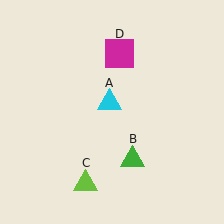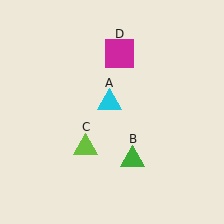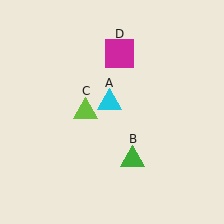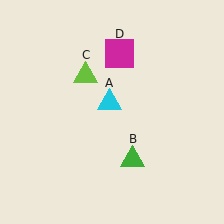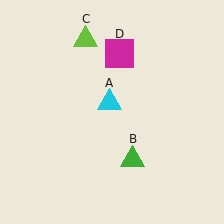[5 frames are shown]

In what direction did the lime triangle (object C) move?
The lime triangle (object C) moved up.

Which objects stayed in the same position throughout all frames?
Cyan triangle (object A) and green triangle (object B) and magenta square (object D) remained stationary.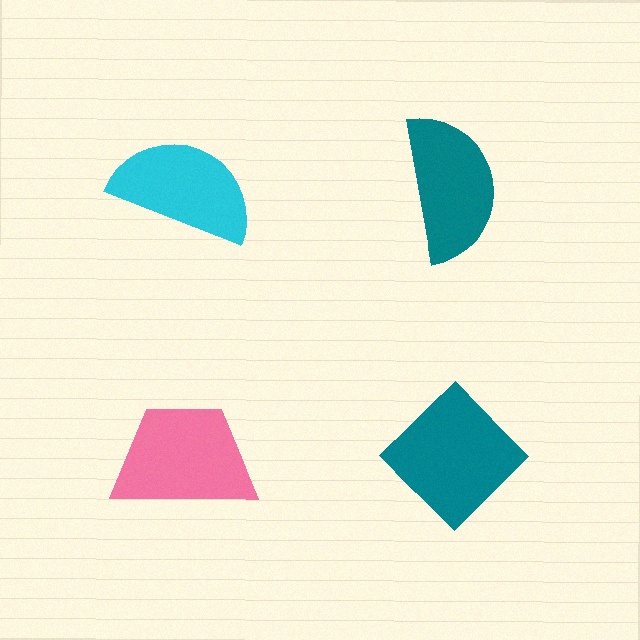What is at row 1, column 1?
A cyan semicircle.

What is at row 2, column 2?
A teal diamond.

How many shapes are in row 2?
2 shapes.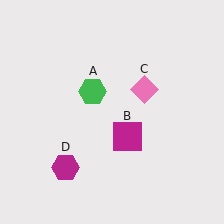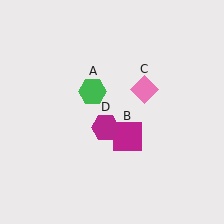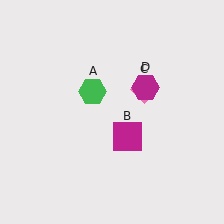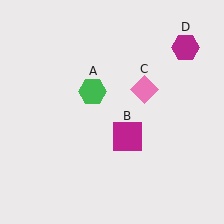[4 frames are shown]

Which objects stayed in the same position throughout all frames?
Green hexagon (object A) and magenta square (object B) and pink diamond (object C) remained stationary.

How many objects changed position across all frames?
1 object changed position: magenta hexagon (object D).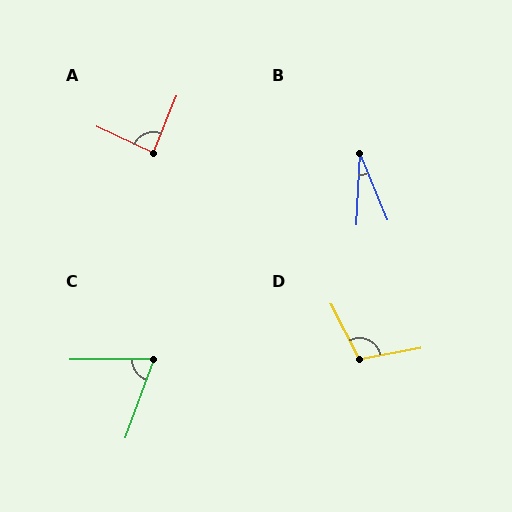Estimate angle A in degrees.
Approximately 87 degrees.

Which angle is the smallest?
B, at approximately 25 degrees.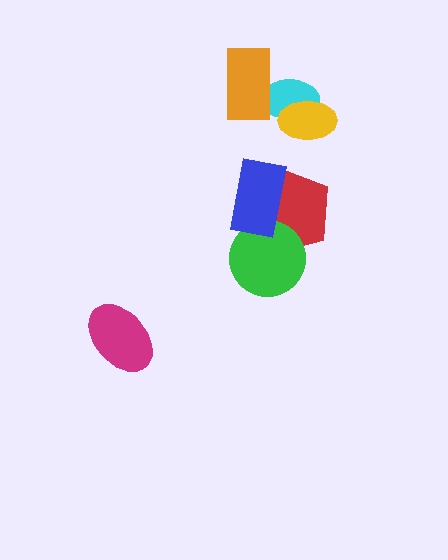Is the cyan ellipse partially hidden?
Yes, it is partially covered by another shape.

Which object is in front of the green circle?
The blue rectangle is in front of the green circle.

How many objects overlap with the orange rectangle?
1 object overlaps with the orange rectangle.